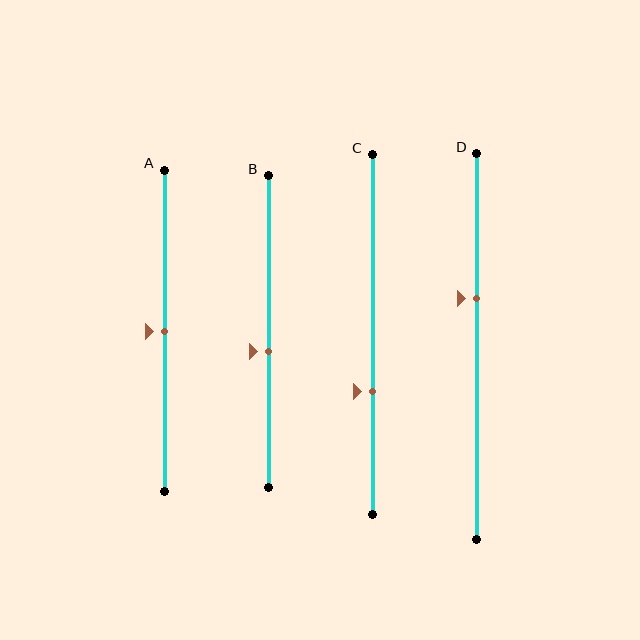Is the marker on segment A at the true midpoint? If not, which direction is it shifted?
Yes, the marker on segment A is at the true midpoint.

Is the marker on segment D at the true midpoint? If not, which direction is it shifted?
No, the marker on segment D is shifted upward by about 13% of the segment length.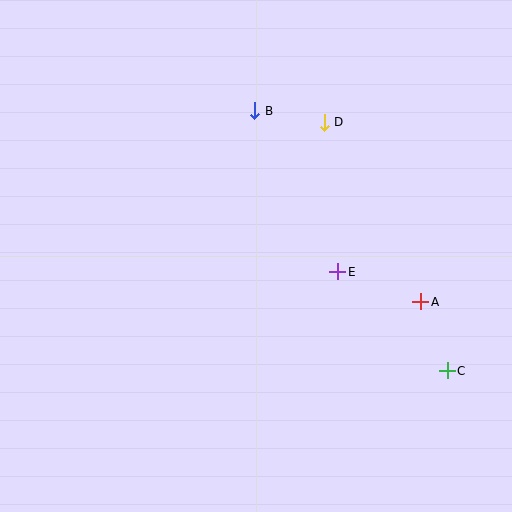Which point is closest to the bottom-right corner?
Point C is closest to the bottom-right corner.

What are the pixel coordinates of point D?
Point D is at (324, 122).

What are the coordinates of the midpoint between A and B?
The midpoint between A and B is at (338, 206).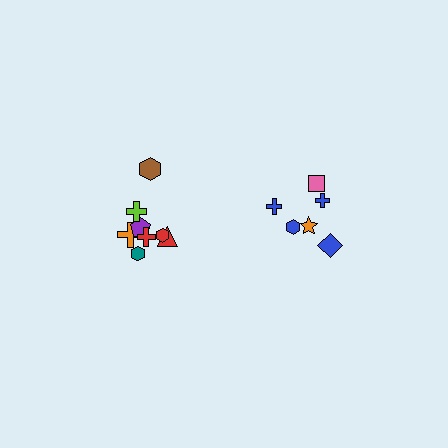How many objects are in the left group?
There are 8 objects.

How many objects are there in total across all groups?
There are 14 objects.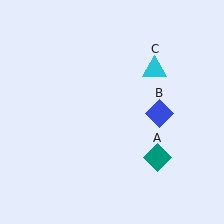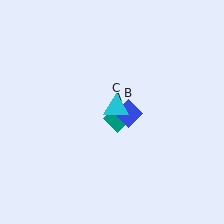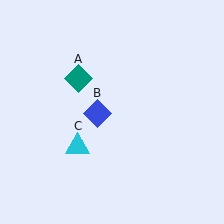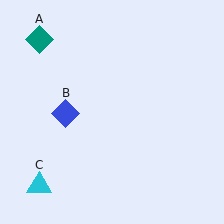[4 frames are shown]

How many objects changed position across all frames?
3 objects changed position: teal diamond (object A), blue diamond (object B), cyan triangle (object C).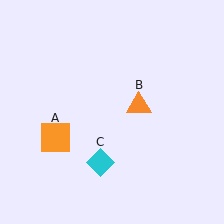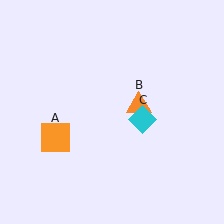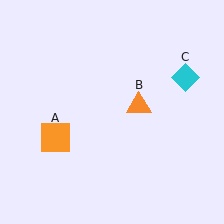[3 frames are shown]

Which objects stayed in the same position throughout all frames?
Orange square (object A) and orange triangle (object B) remained stationary.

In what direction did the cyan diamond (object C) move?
The cyan diamond (object C) moved up and to the right.